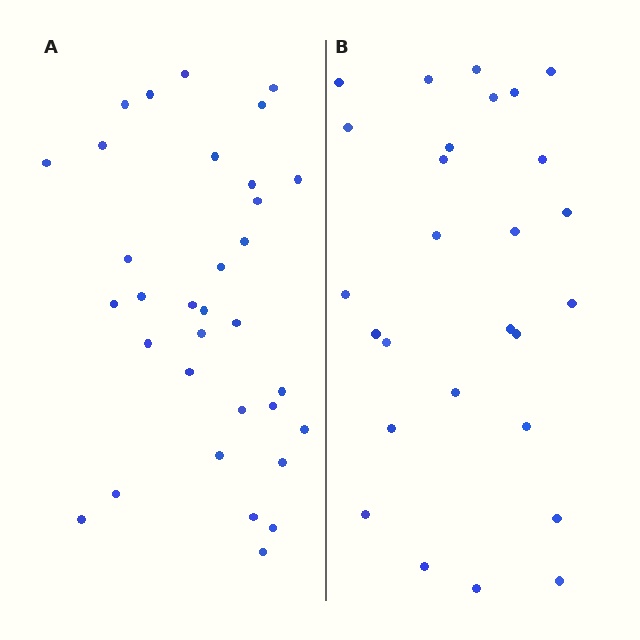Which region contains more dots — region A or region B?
Region A (the left region) has more dots.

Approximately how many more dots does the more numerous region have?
Region A has about 6 more dots than region B.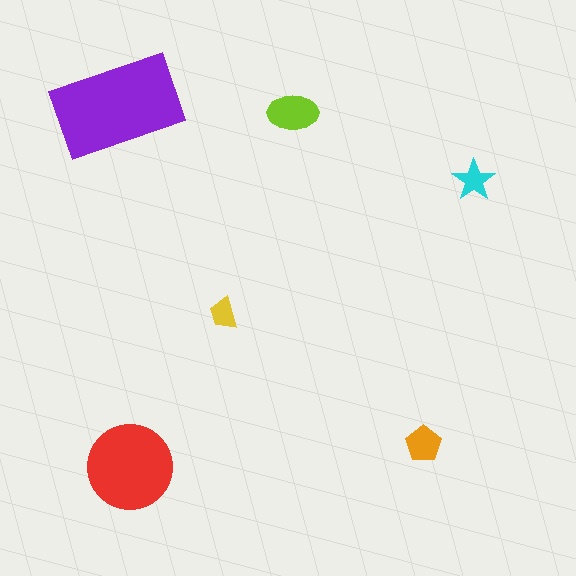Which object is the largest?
The purple rectangle.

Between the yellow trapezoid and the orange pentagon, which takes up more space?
The orange pentagon.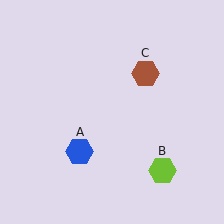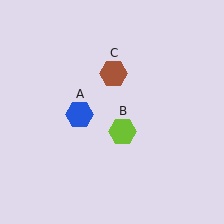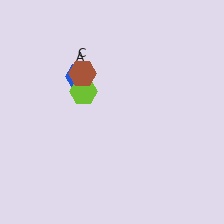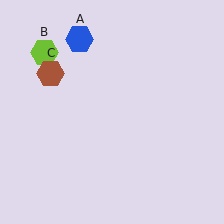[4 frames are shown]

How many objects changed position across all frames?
3 objects changed position: blue hexagon (object A), lime hexagon (object B), brown hexagon (object C).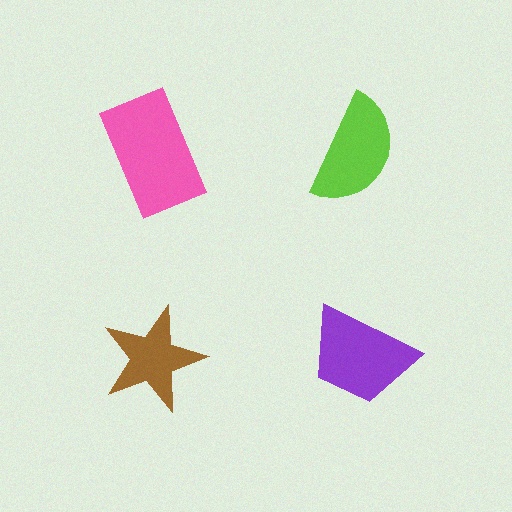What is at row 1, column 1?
A pink rectangle.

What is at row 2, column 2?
A purple trapezoid.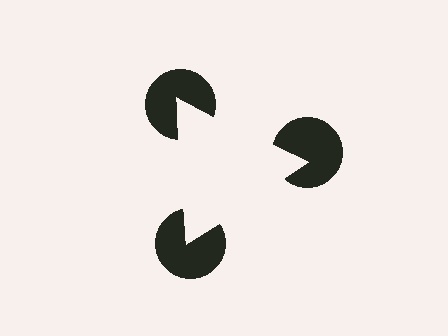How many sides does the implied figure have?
3 sides.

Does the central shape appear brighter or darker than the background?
It typically appears slightly brighter than the background, even though no actual brightness change is drawn.